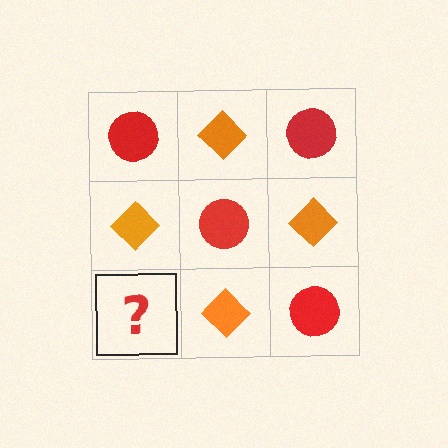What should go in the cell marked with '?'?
The missing cell should contain a red circle.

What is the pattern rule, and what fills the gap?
The rule is that it alternates red circle and orange diamond in a checkerboard pattern. The gap should be filled with a red circle.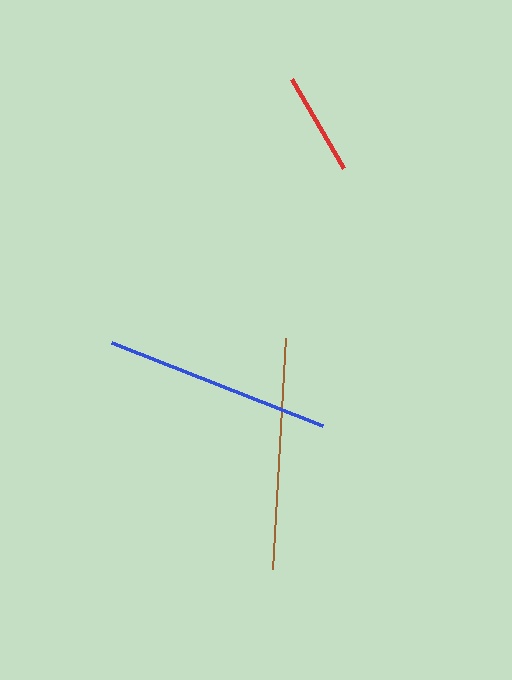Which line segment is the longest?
The brown line is the longest at approximately 231 pixels.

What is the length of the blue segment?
The blue segment is approximately 226 pixels long.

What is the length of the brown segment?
The brown segment is approximately 231 pixels long.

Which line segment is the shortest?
The red line is the shortest at approximately 104 pixels.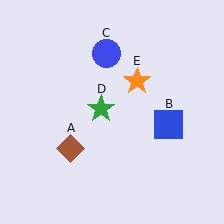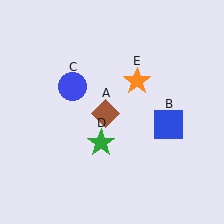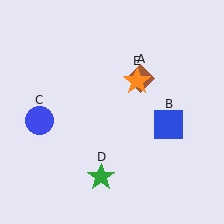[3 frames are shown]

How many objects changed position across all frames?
3 objects changed position: brown diamond (object A), blue circle (object C), green star (object D).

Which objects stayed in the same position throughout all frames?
Blue square (object B) and orange star (object E) remained stationary.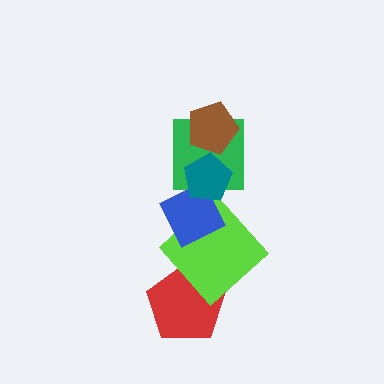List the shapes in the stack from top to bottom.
From top to bottom: the brown pentagon, the teal pentagon, the green square, the blue diamond, the lime diamond, the red pentagon.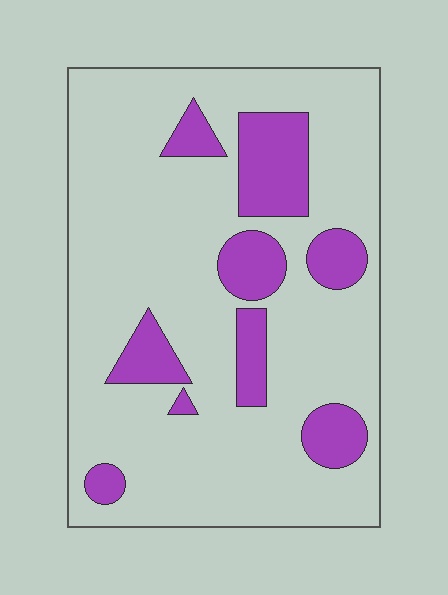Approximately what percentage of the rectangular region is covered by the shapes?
Approximately 20%.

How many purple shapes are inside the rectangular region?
9.